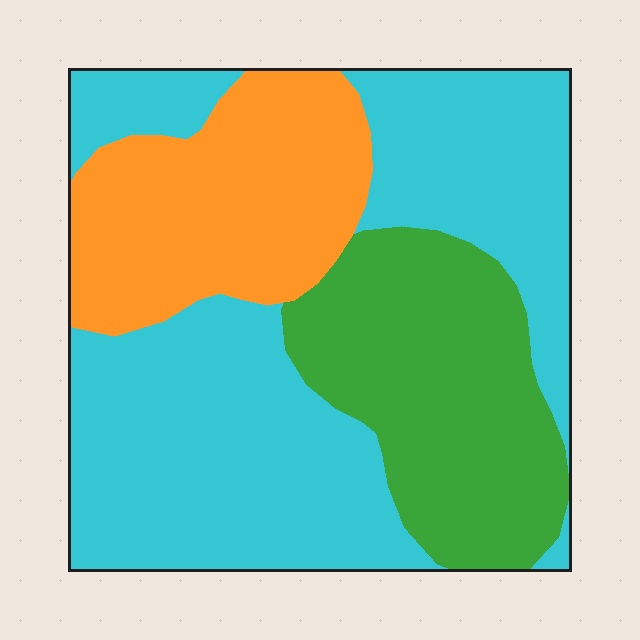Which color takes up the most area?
Cyan, at roughly 50%.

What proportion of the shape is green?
Green takes up between a sixth and a third of the shape.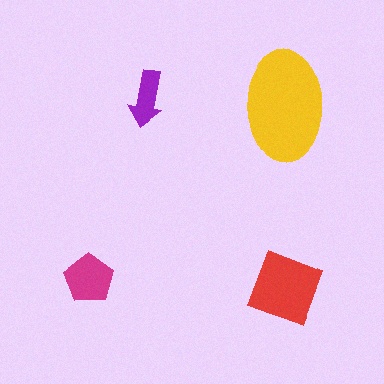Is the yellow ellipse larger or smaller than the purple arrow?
Larger.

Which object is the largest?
The yellow ellipse.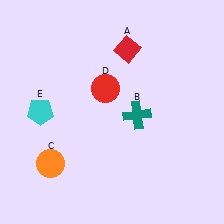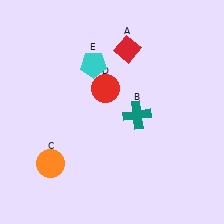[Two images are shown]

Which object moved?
The cyan pentagon (E) moved right.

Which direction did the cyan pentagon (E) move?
The cyan pentagon (E) moved right.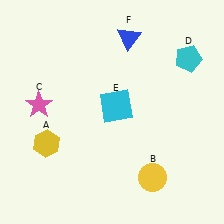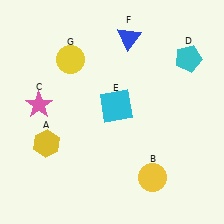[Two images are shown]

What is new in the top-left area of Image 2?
A yellow circle (G) was added in the top-left area of Image 2.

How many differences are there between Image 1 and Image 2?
There is 1 difference between the two images.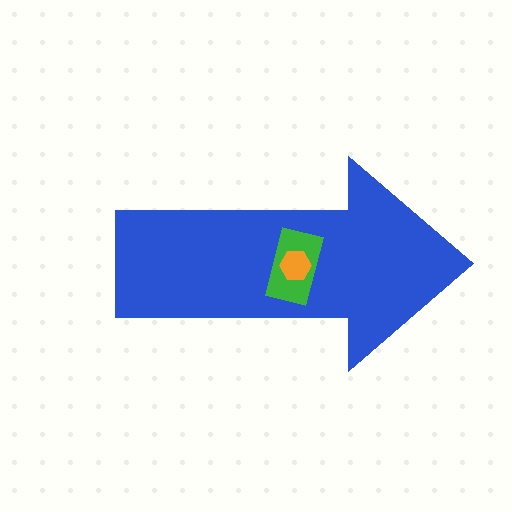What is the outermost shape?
The blue arrow.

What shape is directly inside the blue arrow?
The green rectangle.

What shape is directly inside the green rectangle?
The orange hexagon.